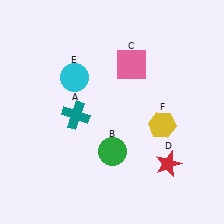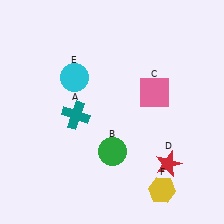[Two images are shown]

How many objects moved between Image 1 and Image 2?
2 objects moved between the two images.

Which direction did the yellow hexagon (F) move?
The yellow hexagon (F) moved down.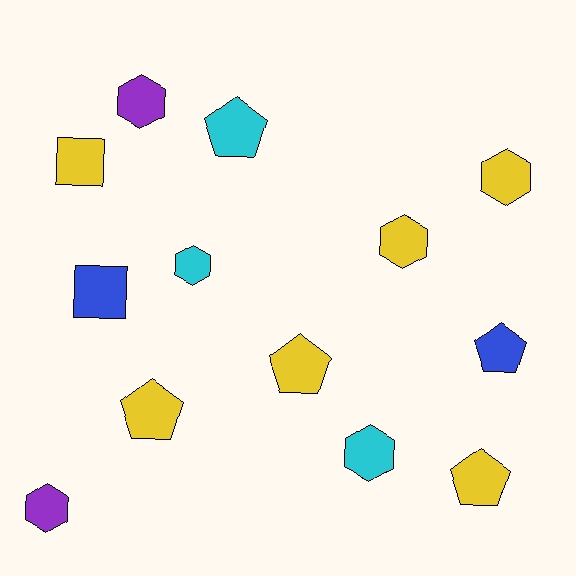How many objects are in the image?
There are 13 objects.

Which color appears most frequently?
Yellow, with 6 objects.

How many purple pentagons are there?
There are no purple pentagons.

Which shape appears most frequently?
Hexagon, with 6 objects.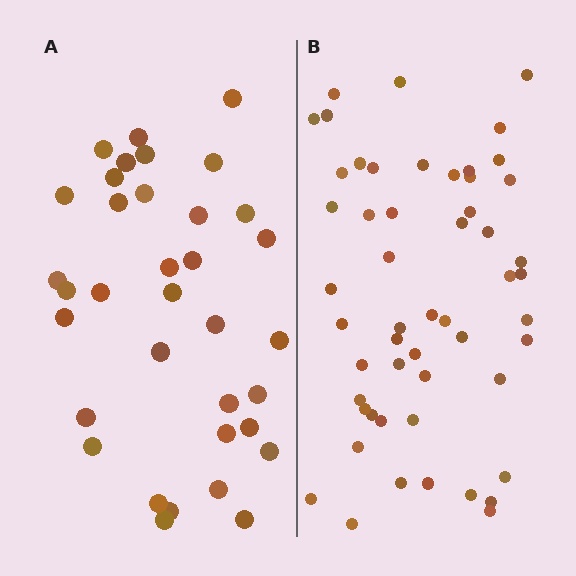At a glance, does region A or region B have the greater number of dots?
Region B (the right region) has more dots.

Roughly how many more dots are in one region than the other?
Region B has approximately 20 more dots than region A.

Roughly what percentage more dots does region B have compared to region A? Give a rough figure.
About 50% more.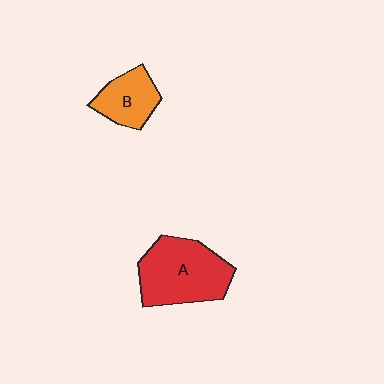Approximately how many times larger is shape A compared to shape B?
Approximately 1.8 times.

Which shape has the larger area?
Shape A (red).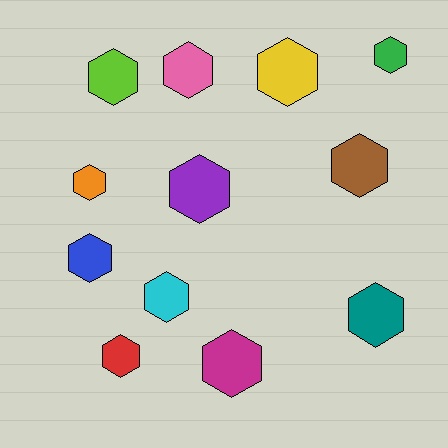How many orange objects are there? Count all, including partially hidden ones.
There is 1 orange object.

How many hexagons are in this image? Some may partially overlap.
There are 12 hexagons.